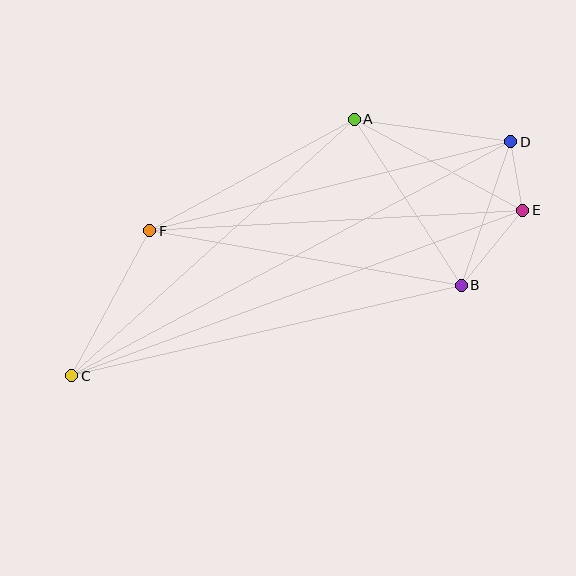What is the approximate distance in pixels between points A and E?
The distance between A and E is approximately 191 pixels.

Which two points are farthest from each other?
Points C and D are farthest from each other.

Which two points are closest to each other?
Points D and E are closest to each other.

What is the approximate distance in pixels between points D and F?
The distance between D and F is approximately 372 pixels.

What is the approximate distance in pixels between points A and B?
The distance between A and B is approximately 197 pixels.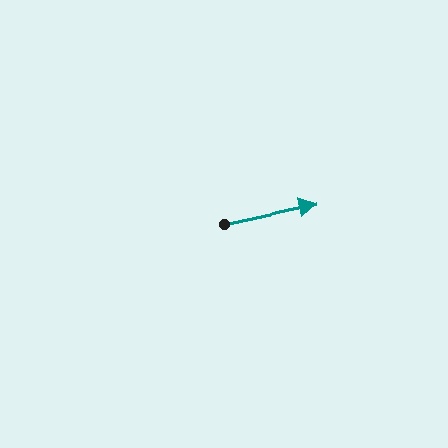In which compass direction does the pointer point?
East.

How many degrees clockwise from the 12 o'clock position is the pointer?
Approximately 78 degrees.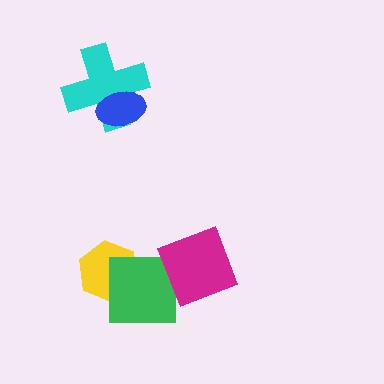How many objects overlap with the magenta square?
0 objects overlap with the magenta square.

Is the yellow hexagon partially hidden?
Yes, it is partially covered by another shape.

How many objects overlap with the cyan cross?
1 object overlaps with the cyan cross.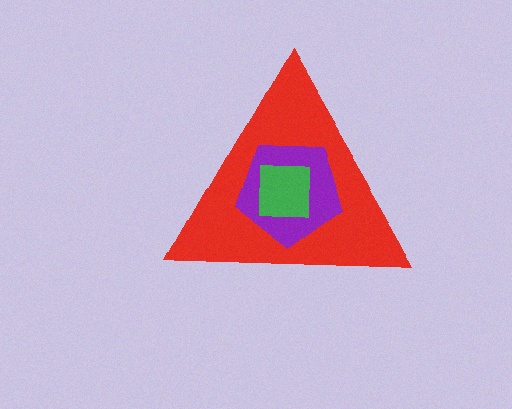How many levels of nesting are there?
3.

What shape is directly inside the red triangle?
The purple pentagon.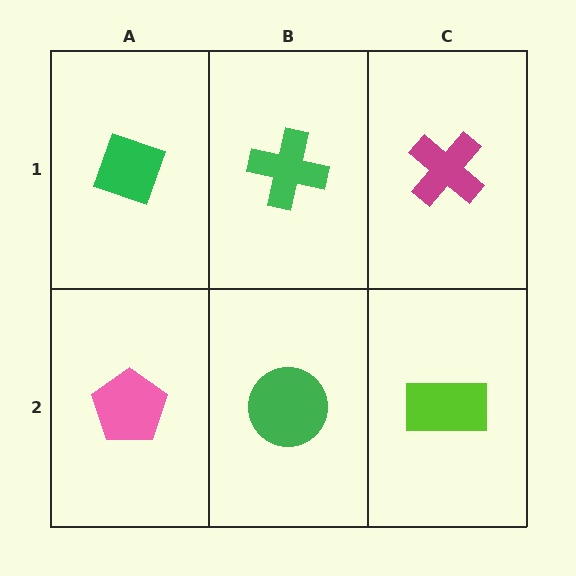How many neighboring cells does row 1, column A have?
2.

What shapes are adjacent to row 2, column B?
A green cross (row 1, column B), a pink pentagon (row 2, column A), a lime rectangle (row 2, column C).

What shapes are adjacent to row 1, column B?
A green circle (row 2, column B), a green diamond (row 1, column A), a magenta cross (row 1, column C).